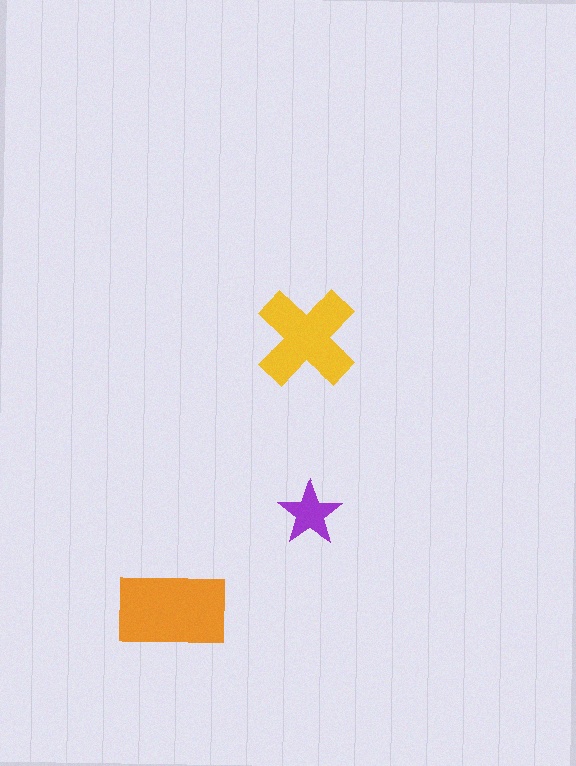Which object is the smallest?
The purple star.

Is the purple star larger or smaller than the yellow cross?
Smaller.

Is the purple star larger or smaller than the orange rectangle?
Smaller.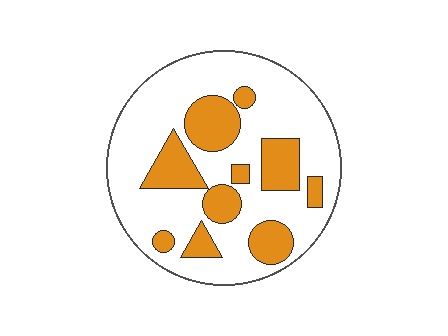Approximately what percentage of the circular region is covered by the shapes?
Approximately 30%.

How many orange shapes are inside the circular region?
10.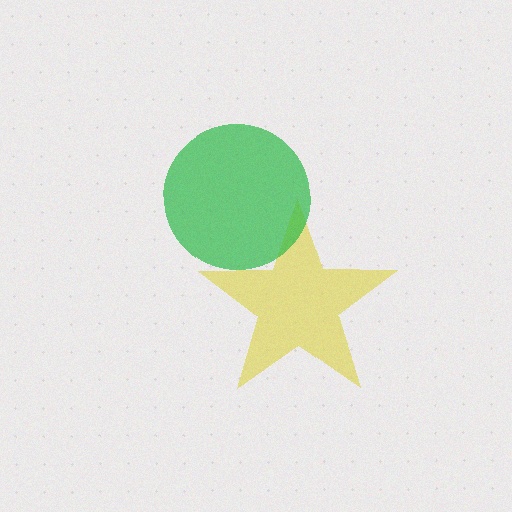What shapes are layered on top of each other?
The layered shapes are: a yellow star, a green circle.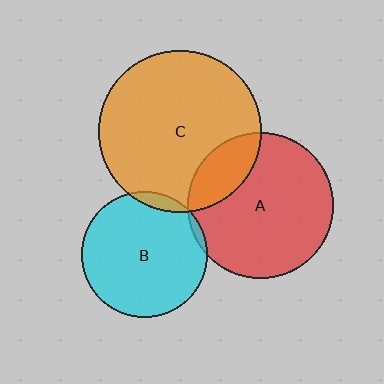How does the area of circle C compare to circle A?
Approximately 1.2 times.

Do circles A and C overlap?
Yes.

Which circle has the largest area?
Circle C (orange).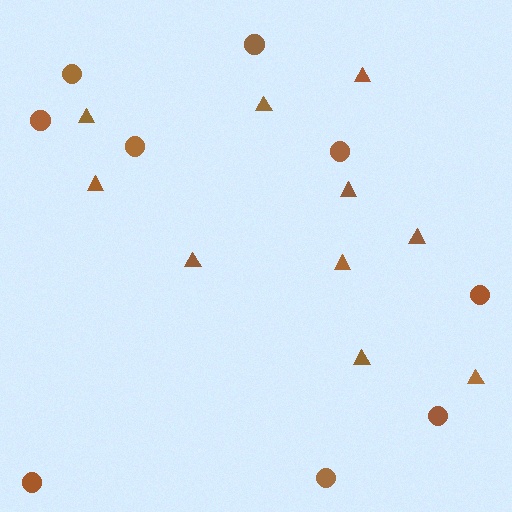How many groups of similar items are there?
There are 2 groups: one group of circles (9) and one group of triangles (10).